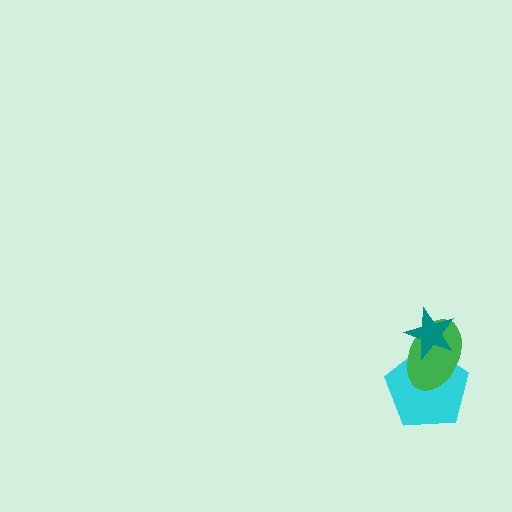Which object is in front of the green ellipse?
The teal star is in front of the green ellipse.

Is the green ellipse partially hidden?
Yes, it is partially covered by another shape.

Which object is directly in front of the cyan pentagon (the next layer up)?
The green ellipse is directly in front of the cyan pentagon.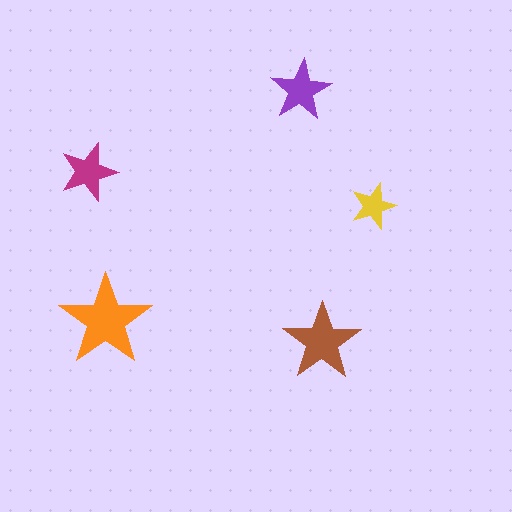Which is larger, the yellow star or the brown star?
The brown one.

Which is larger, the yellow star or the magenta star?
The magenta one.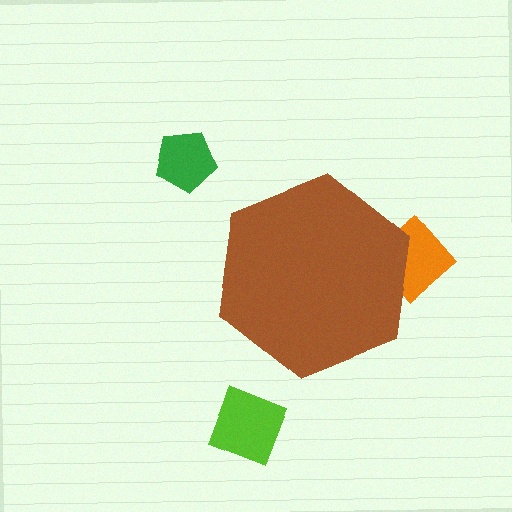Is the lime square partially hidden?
No, the lime square is fully visible.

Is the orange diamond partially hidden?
Yes, the orange diamond is partially hidden behind the brown hexagon.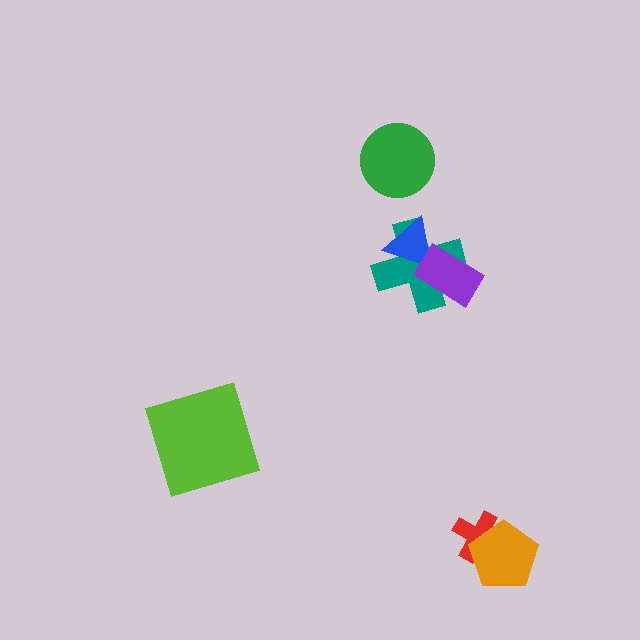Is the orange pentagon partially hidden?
No, no other shape covers it.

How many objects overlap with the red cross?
1 object overlaps with the red cross.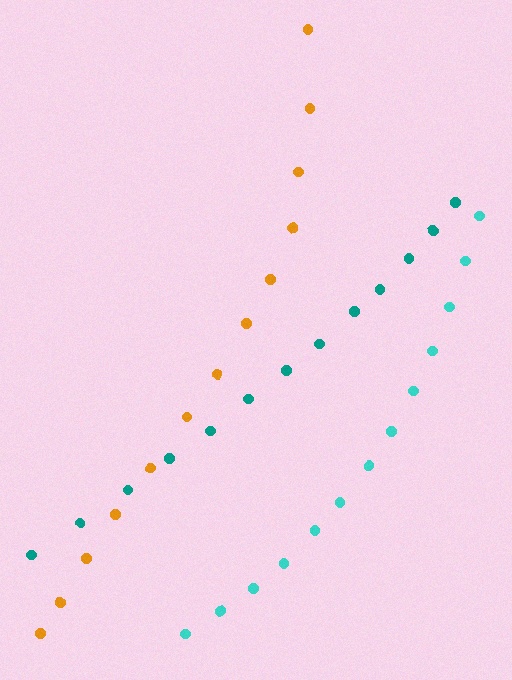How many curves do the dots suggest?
There are 3 distinct paths.